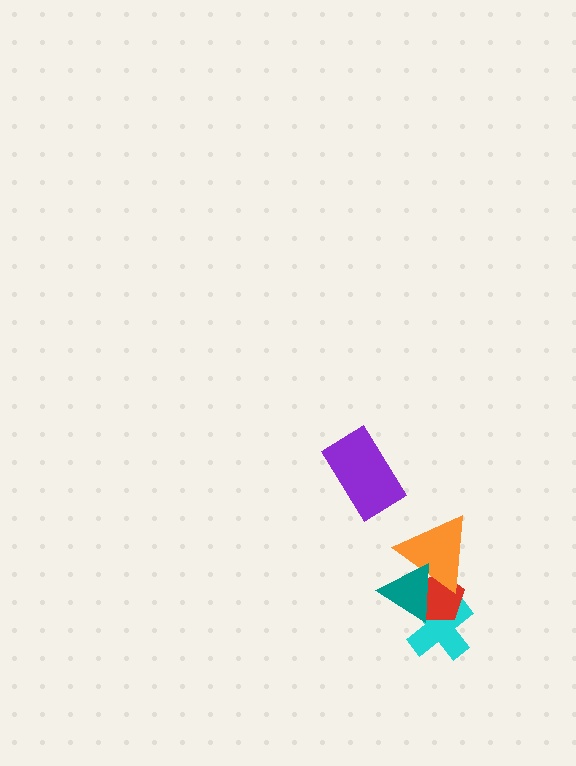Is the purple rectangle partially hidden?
No, no other shape covers it.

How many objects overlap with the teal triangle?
3 objects overlap with the teal triangle.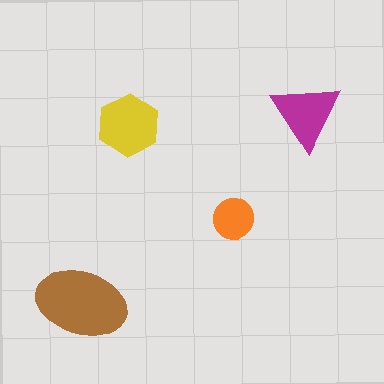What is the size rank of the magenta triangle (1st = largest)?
3rd.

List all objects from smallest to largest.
The orange circle, the magenta triangle, the yellow hexagon, the brown ellipse.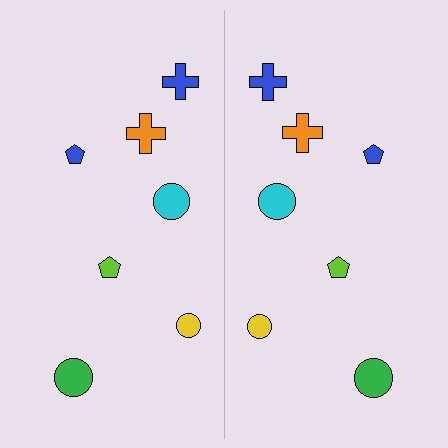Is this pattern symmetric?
Yes, this pattern has bilateral (reflection) symmetry.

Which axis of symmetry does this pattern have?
The pattern has a vertical axis of symmetry running through the center of the image.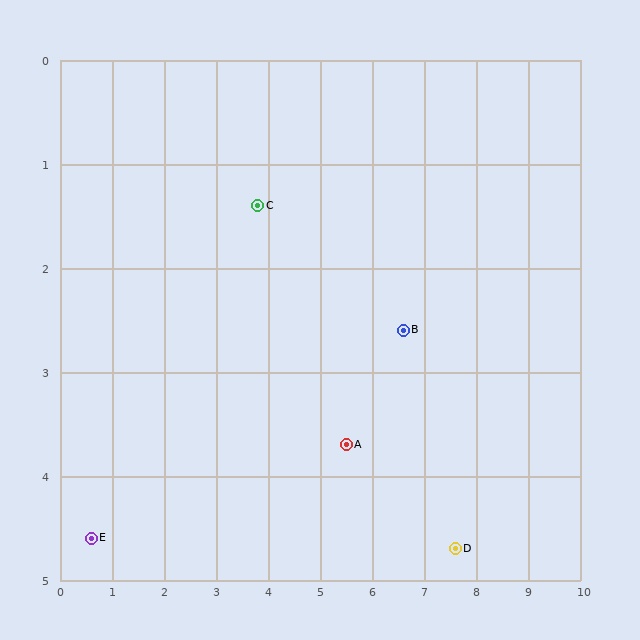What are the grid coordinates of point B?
Point B is at approximately (6.6, 2.6).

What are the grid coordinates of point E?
Point E is at approximately (0.6, 4.6).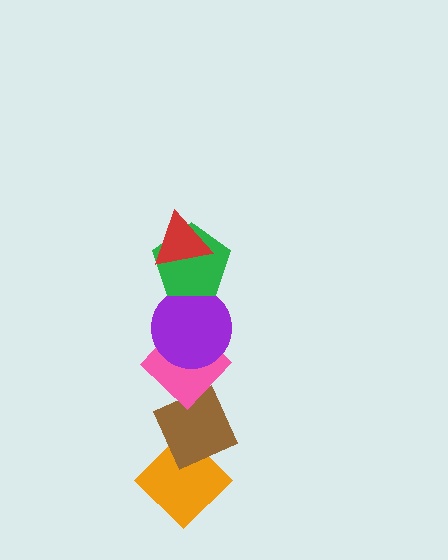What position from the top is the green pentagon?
The green pentagon is 2nd from the top.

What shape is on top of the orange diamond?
The brown diamond is on top of the orange diamond.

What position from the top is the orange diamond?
The orange diamond is 6th from the top.